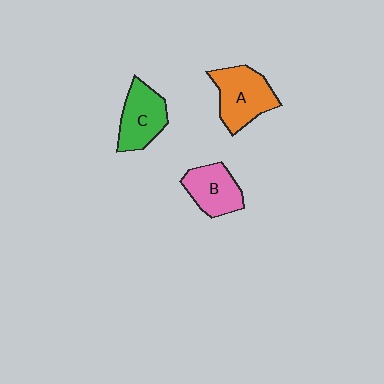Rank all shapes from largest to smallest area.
From largest to smallest: A (orange), C (green), B (pink).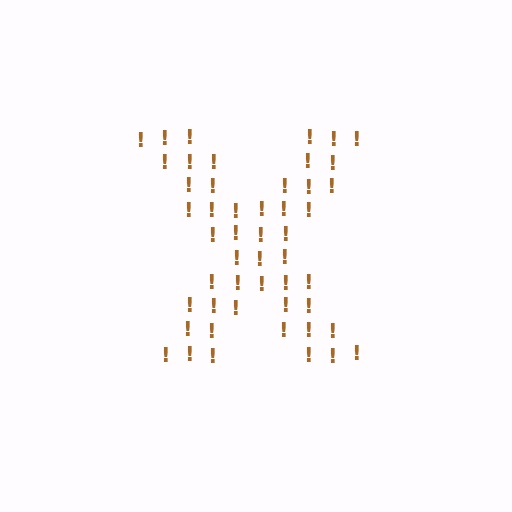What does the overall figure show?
The overall figure shows the letter X.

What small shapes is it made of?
It is made of small exclamation marks.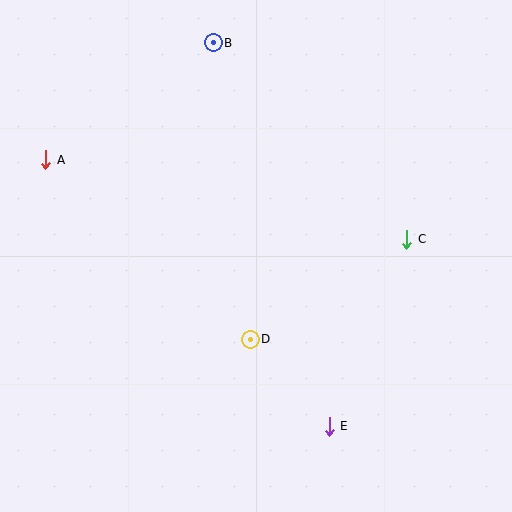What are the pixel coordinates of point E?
Point E is at (329, 426).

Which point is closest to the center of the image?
Point D at (250, 339) is closest to the center.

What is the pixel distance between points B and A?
The distance between B and A is 204 pixels.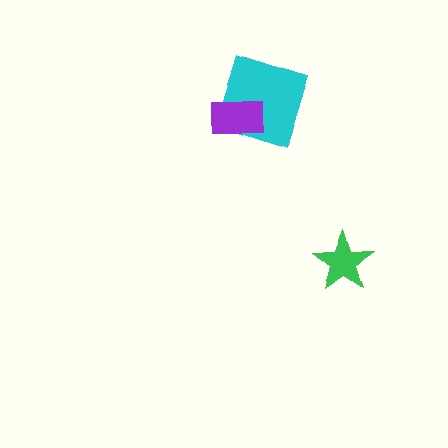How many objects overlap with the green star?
0 objects overlap with the green star.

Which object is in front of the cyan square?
The purple rectangle is in front of the cyan square.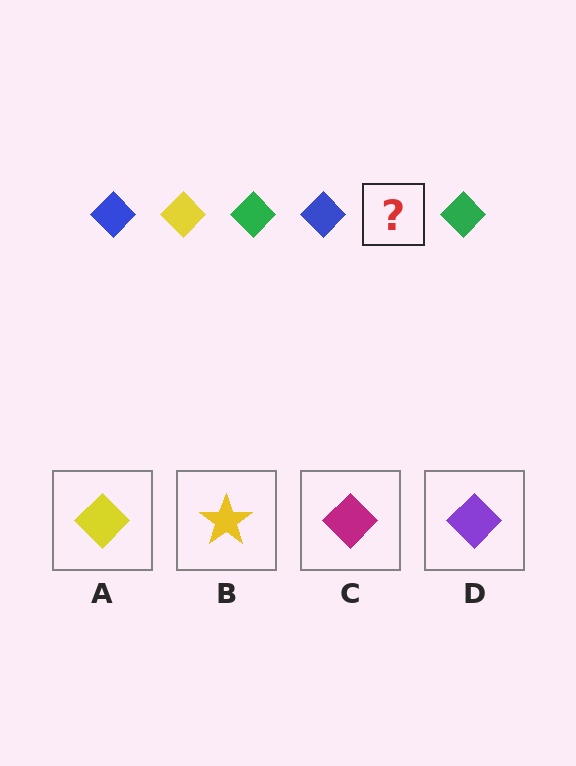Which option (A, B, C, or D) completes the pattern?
A.